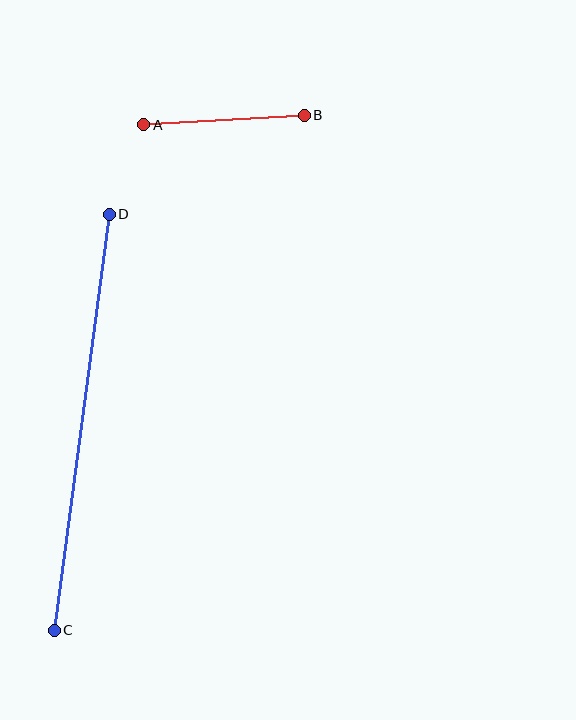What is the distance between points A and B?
The distance is approximately 161 pixels.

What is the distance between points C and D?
The distance is approximately 420 pixels.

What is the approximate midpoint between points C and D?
The midpoint is at approximately (82, 422) pixels.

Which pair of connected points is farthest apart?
Points C and D are farthest apart.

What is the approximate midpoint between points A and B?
The midpoint is at approximately (224, 120) pixels.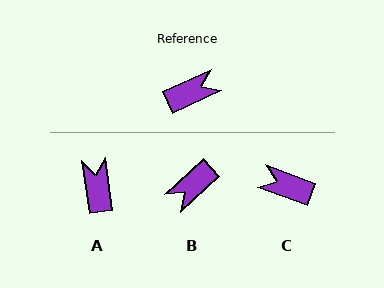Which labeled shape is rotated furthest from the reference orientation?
B, about 162 degrees away.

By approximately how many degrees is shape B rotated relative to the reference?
Approximately 162 degrees clockwise.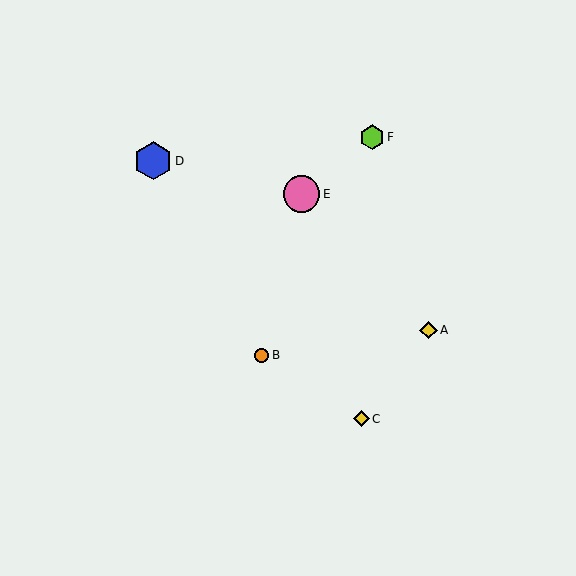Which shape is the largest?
The blue hexagon (labeled D) is the largest.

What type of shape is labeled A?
Shape A is a yellow diamond.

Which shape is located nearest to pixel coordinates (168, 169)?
The blue hexagon (labeled D) at (153, 161) is nearest to that location.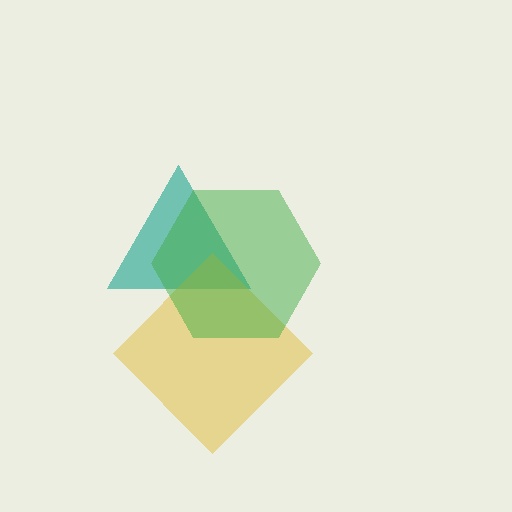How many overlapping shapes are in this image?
There are 3 overlapping shapes in the image.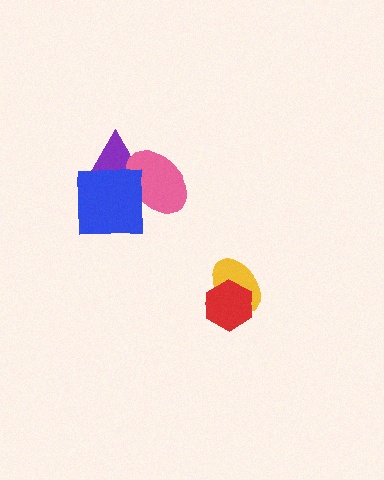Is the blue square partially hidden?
No, no other shape covers it.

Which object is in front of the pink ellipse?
The blue square is in front of the pink ellipse.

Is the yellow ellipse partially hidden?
Yes, it is partially covered by another shape.